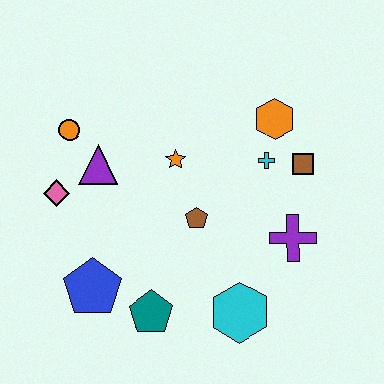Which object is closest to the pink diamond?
The purple triangle is closest to the pink diamond.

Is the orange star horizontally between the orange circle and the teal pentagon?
No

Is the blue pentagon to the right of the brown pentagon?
No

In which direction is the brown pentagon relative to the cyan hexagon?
The brown pentagon is above the cyan hexagon.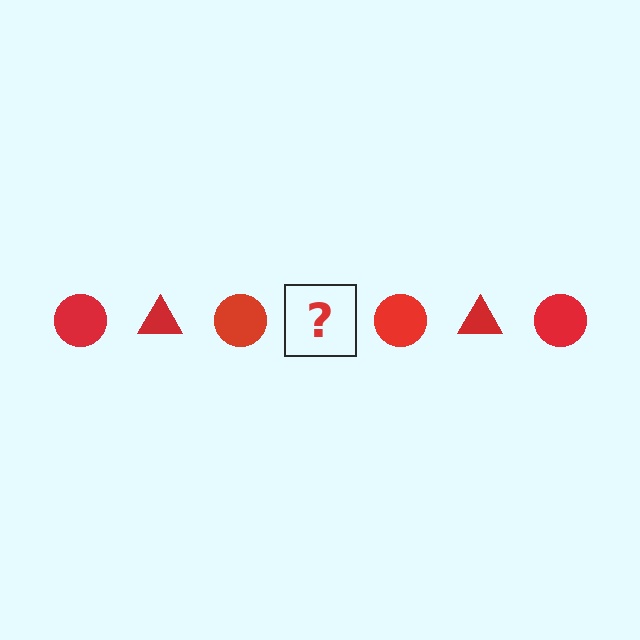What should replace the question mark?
The question mark should be replaced with a red triangle.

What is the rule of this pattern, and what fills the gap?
The rule is that the pattern cycles through circle, triangle shapes in red. The gap should be filled with a red triangle.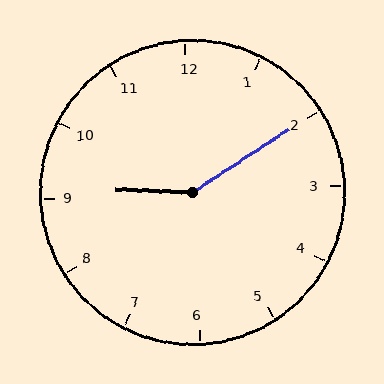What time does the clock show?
9:10.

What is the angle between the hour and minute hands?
Approximately 145 degrees.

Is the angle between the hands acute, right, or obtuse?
It is obtuse.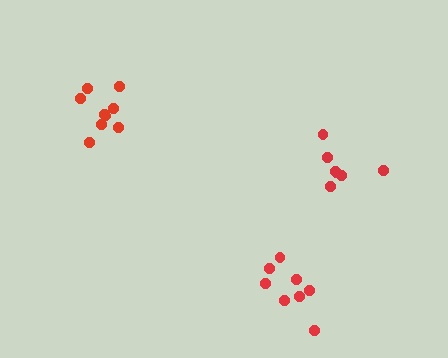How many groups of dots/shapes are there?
There are 3 groups.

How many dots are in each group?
Group 1: 7 dots, Group 2: 9 dots, Group 3: 8 dots (24 total).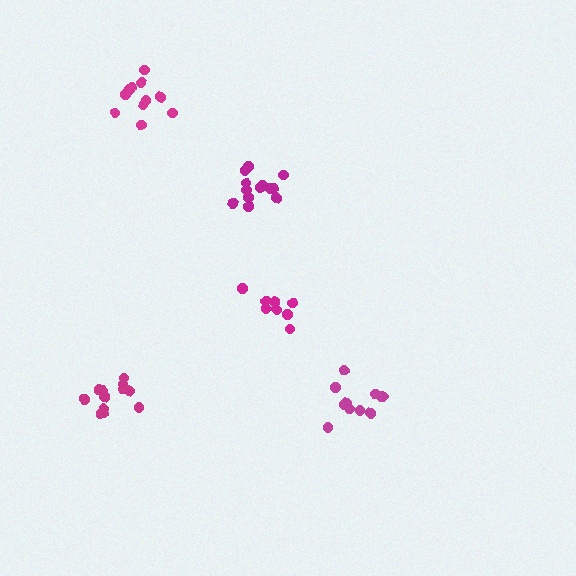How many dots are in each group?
Group 1: 8 dots, Group 2: 14 dots, Group 3: 11 dots, Group 4: 11 dots, Group 5: 13 dots (57 total).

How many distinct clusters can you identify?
There are 5 distinct clusters.